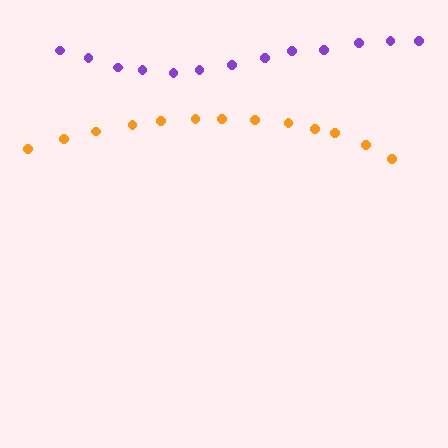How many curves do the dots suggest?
There are 2 distinct paths.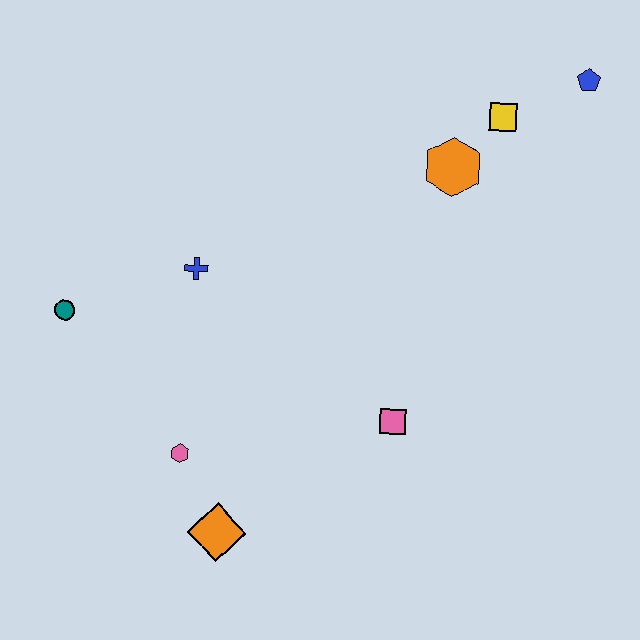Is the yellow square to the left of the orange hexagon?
No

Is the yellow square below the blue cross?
No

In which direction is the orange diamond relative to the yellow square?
The orange diamond is below the yellow square.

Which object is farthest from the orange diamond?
The blue pentagon is farthest from the orange diamond.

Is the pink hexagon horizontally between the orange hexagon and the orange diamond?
No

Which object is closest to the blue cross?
The teal circle is closest to the blue cross.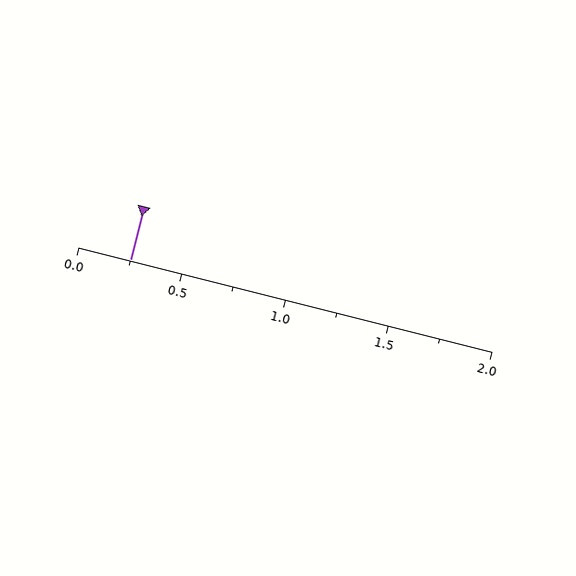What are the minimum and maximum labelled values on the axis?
The axis runs from 0.0 to 2.0.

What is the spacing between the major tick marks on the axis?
The major ticks are spaced 0.5 apart.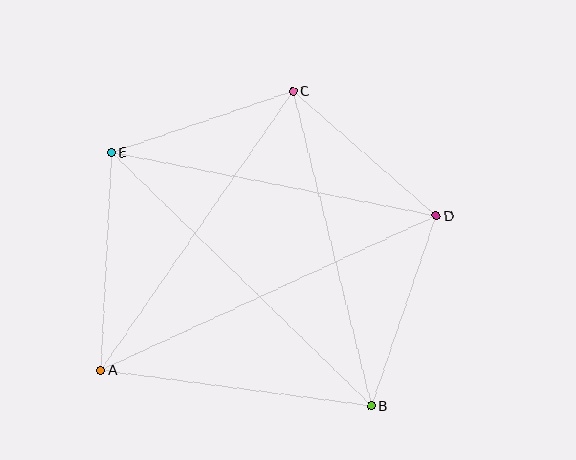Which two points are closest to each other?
Points C and D are closest to each other.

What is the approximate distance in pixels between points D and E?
The distance between D and E is approximately 331 pixels.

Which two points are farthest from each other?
Points A and D are farthest from each other.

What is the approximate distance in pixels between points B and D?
The distance between B and D is approximately 201 pixels.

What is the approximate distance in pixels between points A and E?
The distance between A and E is approximately 218 pixels.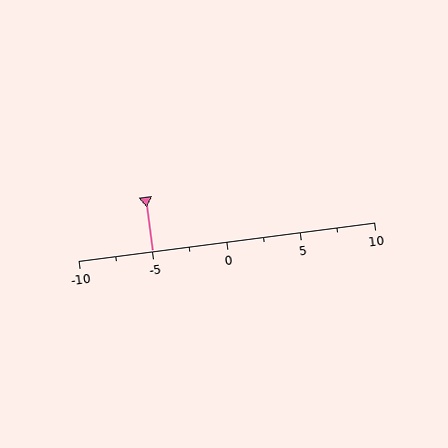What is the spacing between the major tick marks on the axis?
The major ticks are spaced 5 apart.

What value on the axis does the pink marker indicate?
The marker indicates approximately -5.